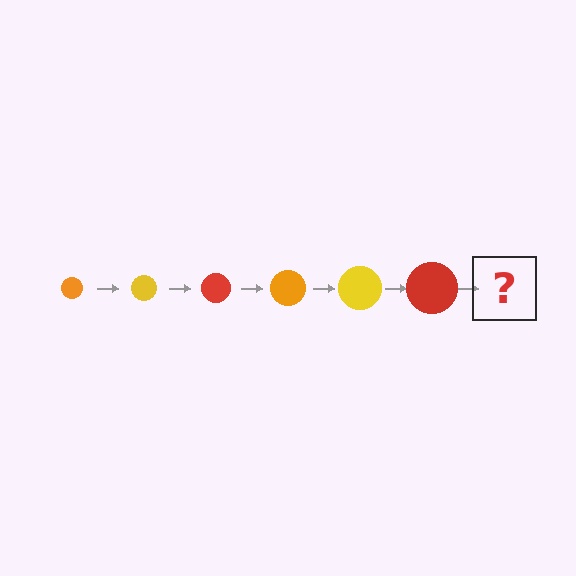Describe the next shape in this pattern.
It should be an orange circle, larger than the previous one.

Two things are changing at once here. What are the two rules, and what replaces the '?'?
The two rules are that the circle grows larger each step and the color cycles through orange, yellow, and red. The '?' should be an orange circle, larger than the previous one.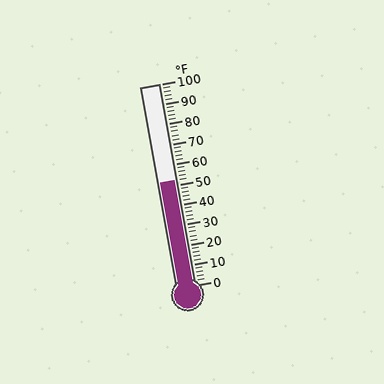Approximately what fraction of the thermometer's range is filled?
The thermometer is filled to approximately 50% of its range.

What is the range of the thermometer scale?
The thermometer scale ranges from 0°F to 100°F.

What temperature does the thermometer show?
The thermometer shows approximately 52°F.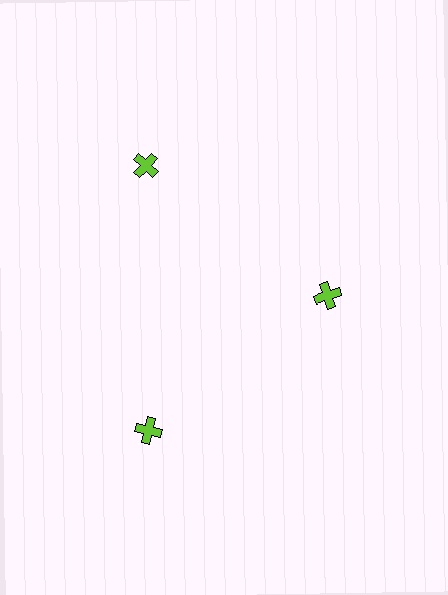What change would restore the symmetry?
The symmetry would be restored by moving it outward, back onto the ring so that all 3 crosses sit at equal angles and equal distance from the center.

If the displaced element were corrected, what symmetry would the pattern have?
It would have 3-fold rotational symmetry — the pattern would map onto itself every 120 degrees.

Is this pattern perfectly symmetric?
No. The 3 lime crosses are arranged in a ring, but one element near the 3 o'clock position is pulled inward toward the center, breaking the 3-fold rotational symmetry.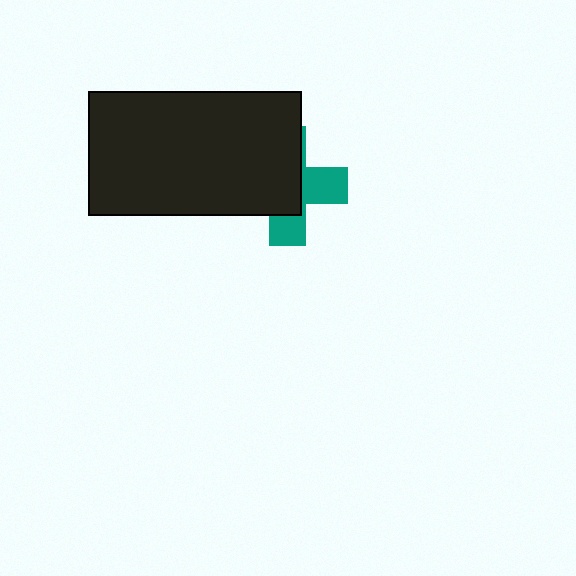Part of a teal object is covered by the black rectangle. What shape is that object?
It is a cross.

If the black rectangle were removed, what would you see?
You would see the complete teal cross.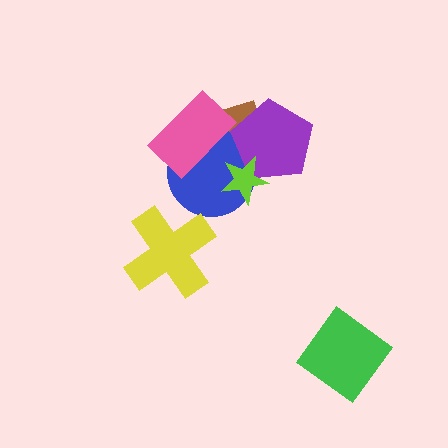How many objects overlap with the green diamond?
0 objects overlap with the green diamond.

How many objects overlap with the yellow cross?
0 objects overlap with the yellow cross.